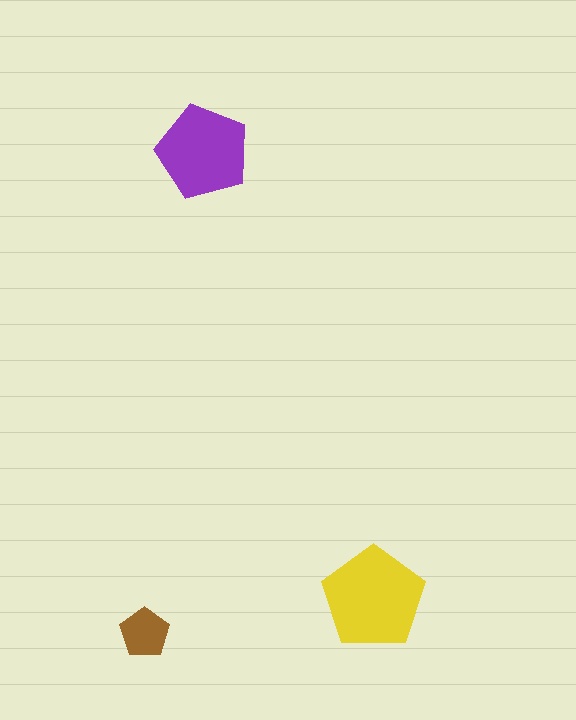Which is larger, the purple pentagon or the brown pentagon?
The purple one.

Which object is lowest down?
The brown pentagon is bottommost.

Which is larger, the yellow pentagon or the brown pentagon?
The yellow one.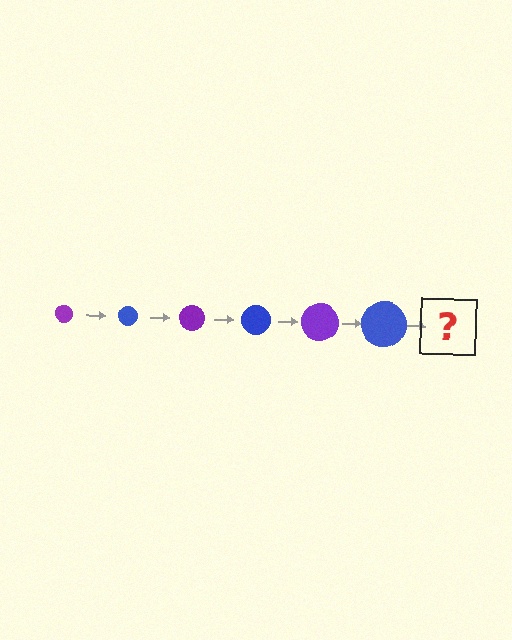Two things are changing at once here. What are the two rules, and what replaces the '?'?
The two rules are that the circle grows larger each step and the color cycles through purple and blue. The '?' should be a purple circle, larger than the previous one.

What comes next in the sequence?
The next element should be a purple circle, larger than the previous one.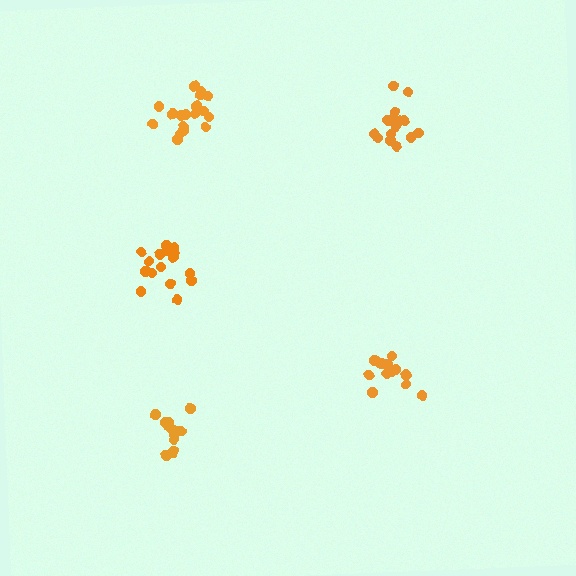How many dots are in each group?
Group 1: 16 dots, Group 2: 18 dots, Group 3: 12 dots, Group 4: 12 dots, Group 5: 15 dots (73 total).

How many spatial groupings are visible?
There are 5 spatial groupings.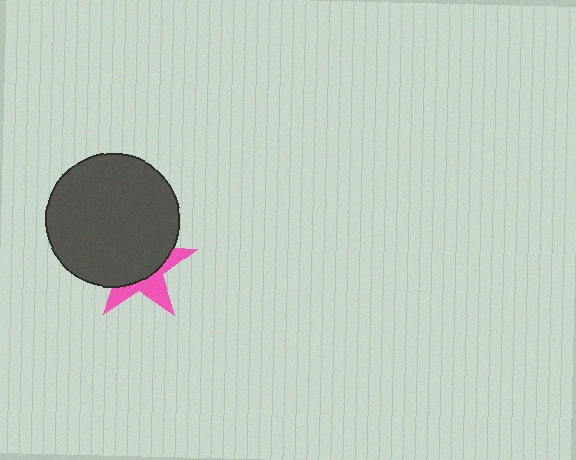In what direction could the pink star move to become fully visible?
The pink star could move toward the lower-right. That would shift it out from behind the dark gray circle entirely.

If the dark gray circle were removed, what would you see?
You would see the complete pink star.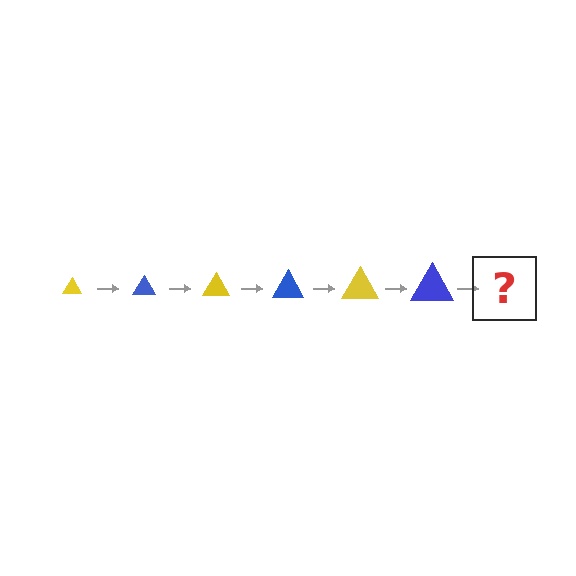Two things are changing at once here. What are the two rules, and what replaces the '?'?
The two rules are that the triangle grows larger each step and the color cycles through yellow and blue. The '?' should be a yellow triangle, larger than the previous one.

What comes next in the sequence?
The next element should be a yellow triangle, larger than the previous one.